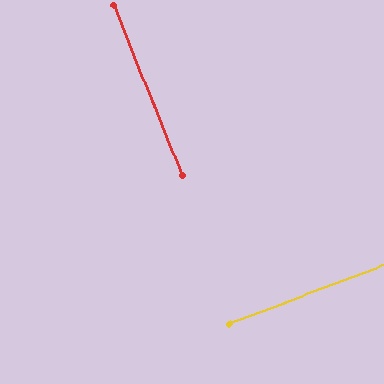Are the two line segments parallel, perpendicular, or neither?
Perpendicular — they meet at approximately 89°.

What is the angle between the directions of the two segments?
Approximately 89 degrees.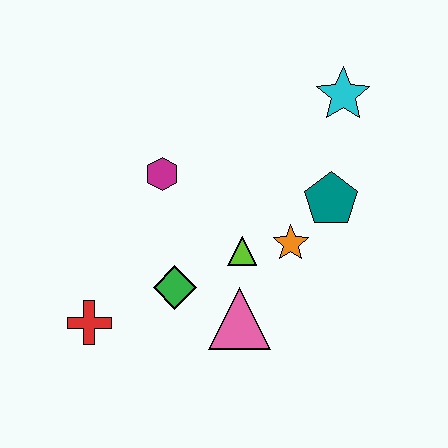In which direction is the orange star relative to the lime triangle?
The orange star is to the right of the lime triangle.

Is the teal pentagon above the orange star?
Yes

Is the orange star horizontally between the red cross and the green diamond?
No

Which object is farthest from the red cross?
The cyan star is farthest from the red cross.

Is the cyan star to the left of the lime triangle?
No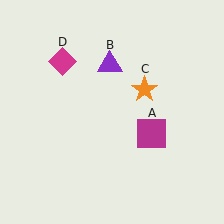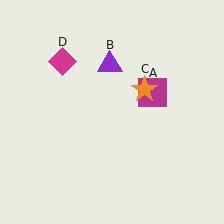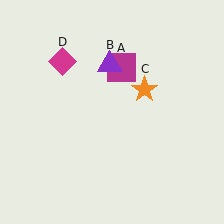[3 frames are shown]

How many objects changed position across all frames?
1 object changed position: magenta square (object A).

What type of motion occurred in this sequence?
The magenta square (object A) rotated counterclockwise around the center of the scene.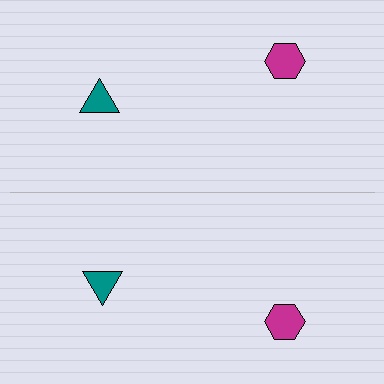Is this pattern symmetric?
Yes, this pattern has bilateral (reflection) symmetry.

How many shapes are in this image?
There are 4 shapes in this image.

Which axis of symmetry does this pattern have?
The pattern has a horizontal axis of symmetry running through the center of the image.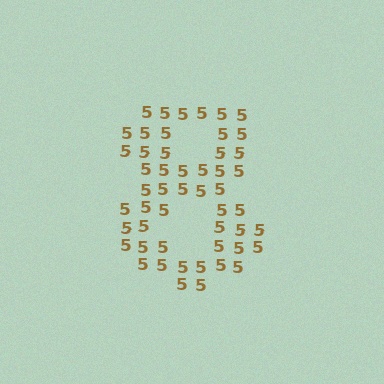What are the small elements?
The small elements are digit 5's.